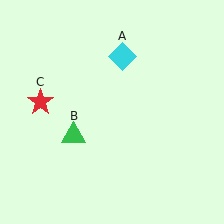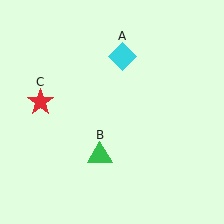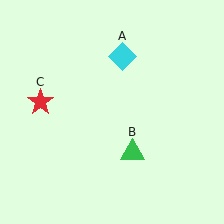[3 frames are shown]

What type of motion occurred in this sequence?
The green triangle (object B) rotated counterclockwise around the center of the scene.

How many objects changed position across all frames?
1 object changed position: green triangle (object B).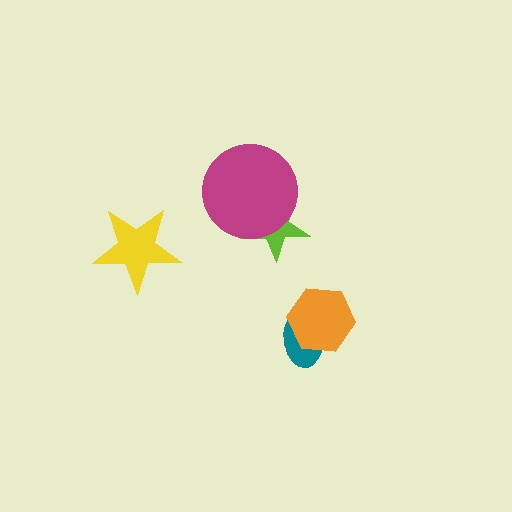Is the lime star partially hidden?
Yes, it is partially covered by another shape.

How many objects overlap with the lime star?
1 object overlaps with the lime star.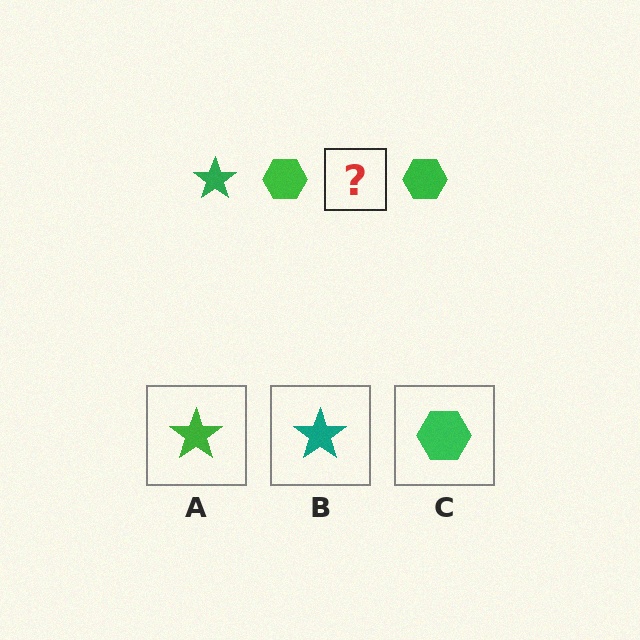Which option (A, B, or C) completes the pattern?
A.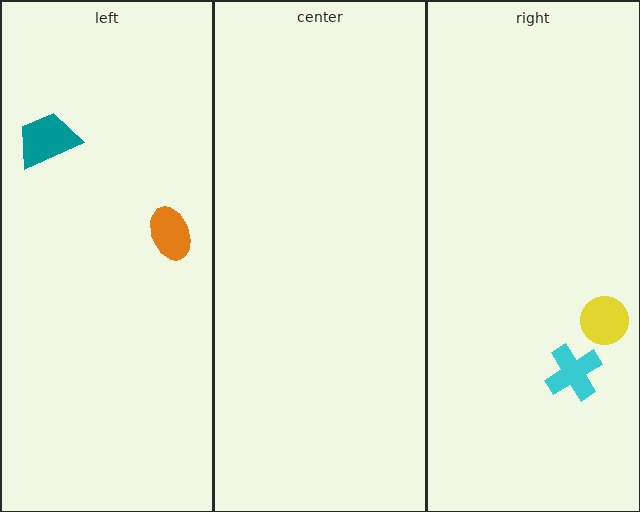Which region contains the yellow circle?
The right region.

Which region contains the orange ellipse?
The left region.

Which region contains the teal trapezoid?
The left region.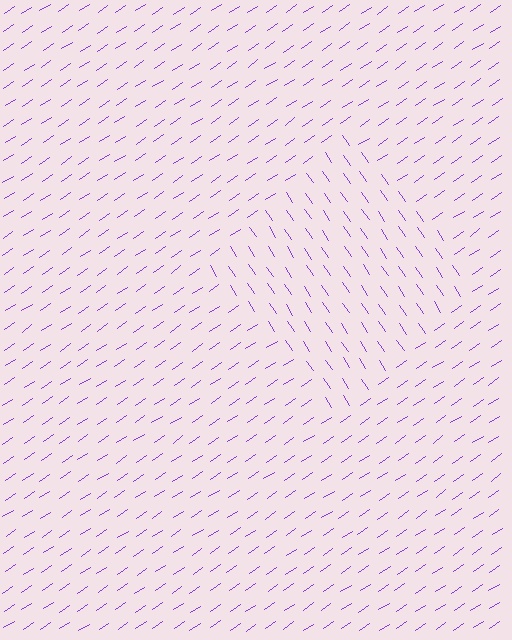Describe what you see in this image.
The image is filled with small purple line segments. A diamond region in the image has lines oriented differently from the surrounding lines, creating a visible texture boundary.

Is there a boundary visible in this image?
Yes, there is a texture boundary formed by a change in line orientation.